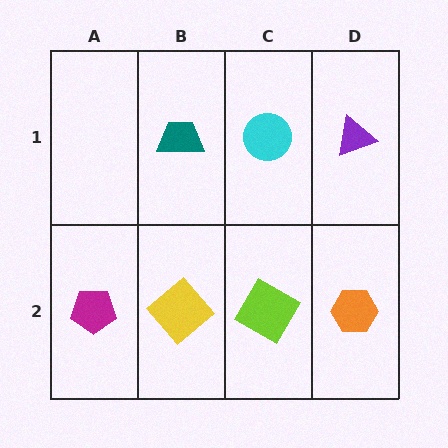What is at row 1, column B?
A teal trapezoid.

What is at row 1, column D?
A purple triangle.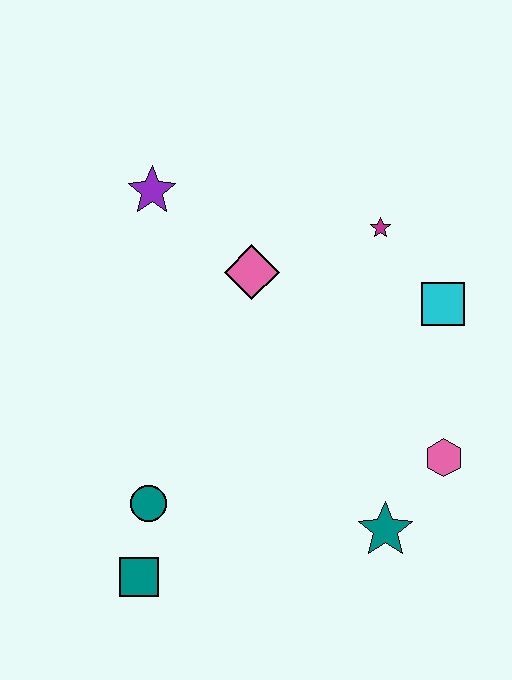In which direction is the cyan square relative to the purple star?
The cyan square is to the right of the purple star.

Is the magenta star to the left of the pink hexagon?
Yes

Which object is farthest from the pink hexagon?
The purple star is farthest from the pink hexagon.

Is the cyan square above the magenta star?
No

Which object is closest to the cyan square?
The magenta star is closest to the cyan square.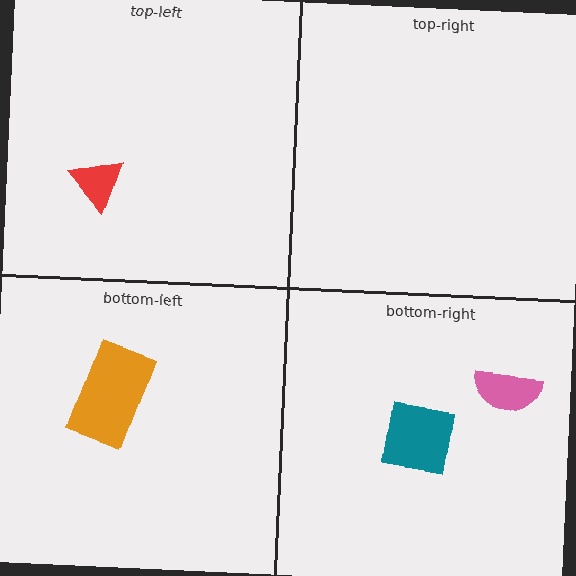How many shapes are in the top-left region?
1.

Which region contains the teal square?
The bottom-right region.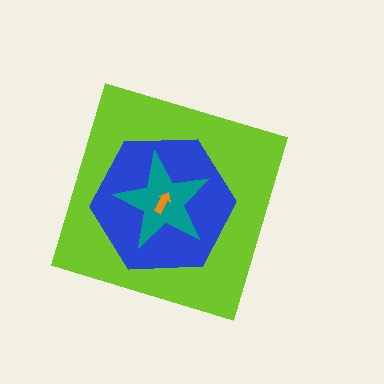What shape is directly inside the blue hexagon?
The teal star.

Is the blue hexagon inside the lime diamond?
Yes.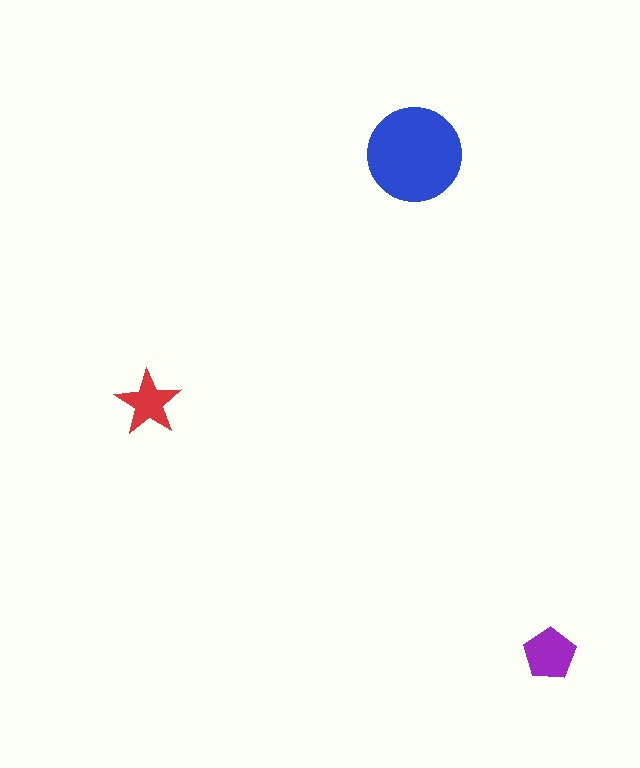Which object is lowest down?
The purple pentagon is bottommost.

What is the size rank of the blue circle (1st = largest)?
1st.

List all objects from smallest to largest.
The red star, the purple pentagon, the blue circle.